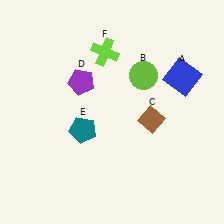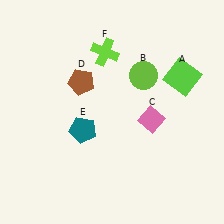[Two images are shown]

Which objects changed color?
A changed from blue to lime. C changed from brown to pink. D changed from purple to brown.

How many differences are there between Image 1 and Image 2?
There are 3 differences between the two images.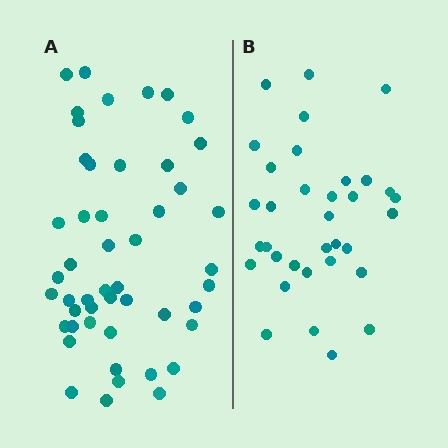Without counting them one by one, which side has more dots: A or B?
Region A (the left region) has more dots.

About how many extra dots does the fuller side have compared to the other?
Region A has approximately 15 more dots than region B.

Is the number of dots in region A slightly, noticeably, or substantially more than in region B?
Region A has noticeably more, but not dramatically so. The ratio is roughly 1.4 to 1.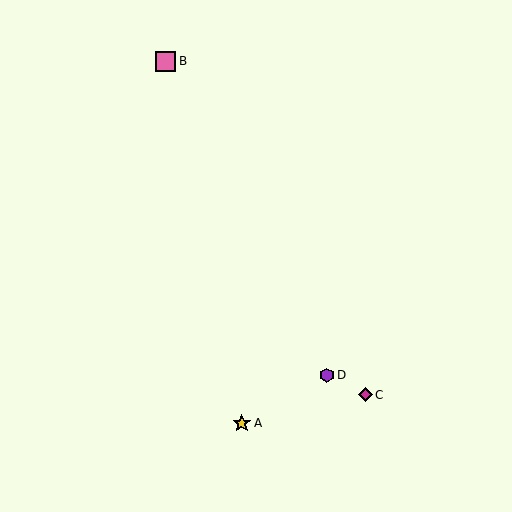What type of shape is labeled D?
Shape D is a purple hexagon.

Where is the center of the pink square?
The center of the pink square is at (166, 61).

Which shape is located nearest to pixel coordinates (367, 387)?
The magenta diamond (labeled C) at (365, 395) is nearest to that location.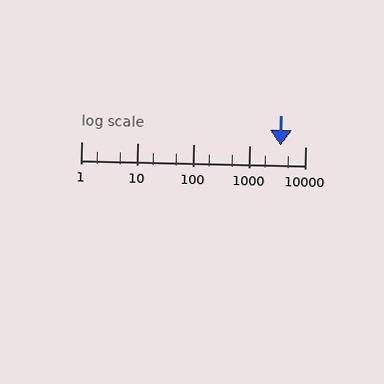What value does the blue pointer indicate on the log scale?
The pointer indicates approximately 3600.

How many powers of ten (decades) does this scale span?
The scale spans 4 decades, from 1 to 10000.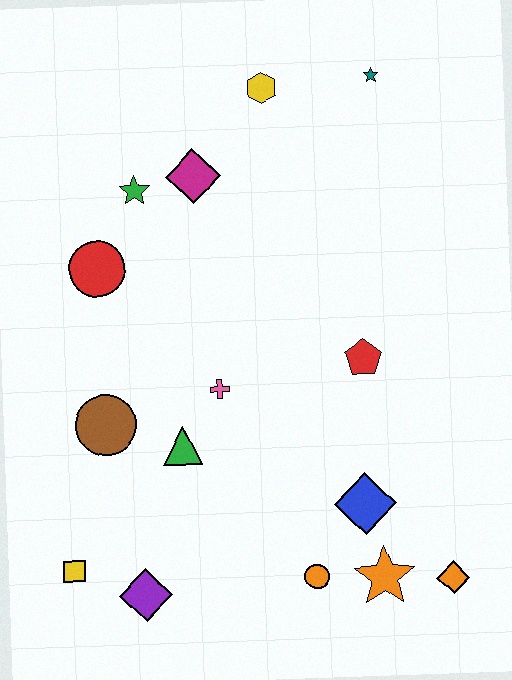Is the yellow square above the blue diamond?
No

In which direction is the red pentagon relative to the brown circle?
The red pentagon is to the right of the brown circle.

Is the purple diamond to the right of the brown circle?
Yes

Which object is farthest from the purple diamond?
The teal star is farthest from the purple diamond.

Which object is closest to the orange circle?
The orange star is closest to the orange circle.